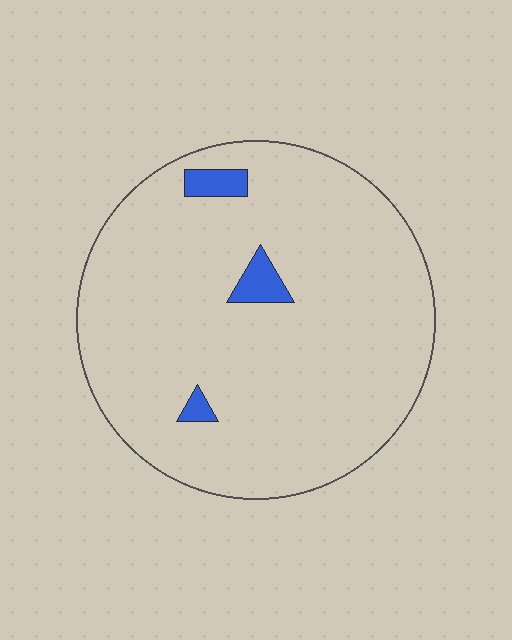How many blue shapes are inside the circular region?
3.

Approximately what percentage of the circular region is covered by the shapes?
Approximately 5%.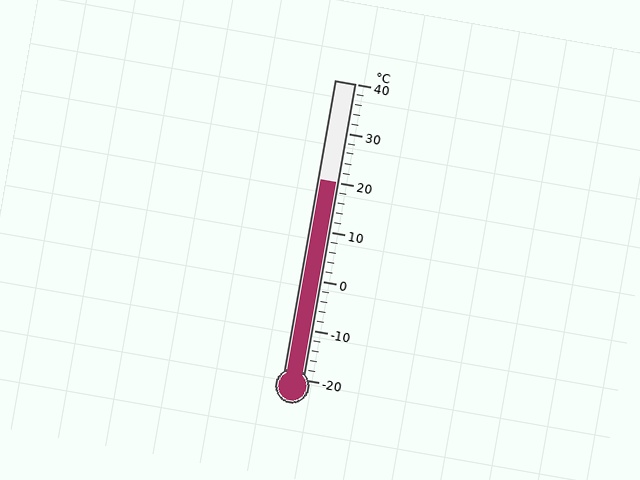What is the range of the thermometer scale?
The thermometer scale ranges from -20°C to 40°C.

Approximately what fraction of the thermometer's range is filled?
The thermometer is filled to approximately 65% of its range.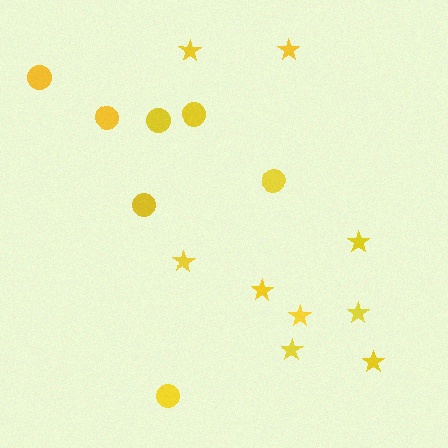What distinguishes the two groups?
There are 2 groups: one group of stars (9) and one group of circles (7).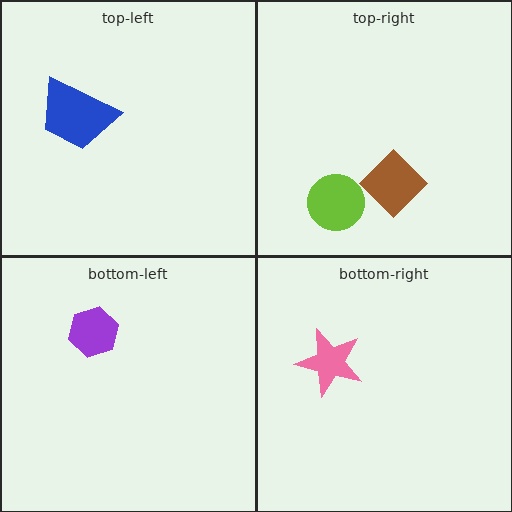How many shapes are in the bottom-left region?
1.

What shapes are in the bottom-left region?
The purple hexagon.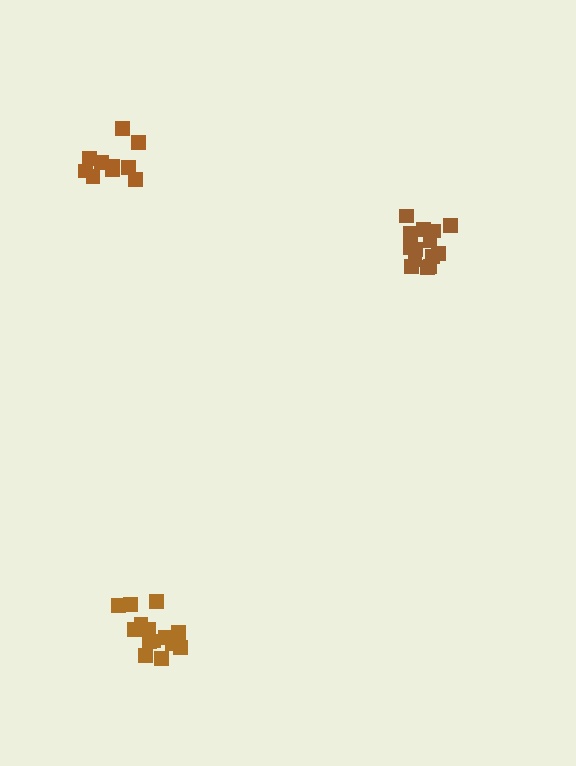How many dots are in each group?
Group 1: 10 dots, Group 2: 14 dots, Group 3: 14 dots (38 total).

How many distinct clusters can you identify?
There are 3 distinct clusters.